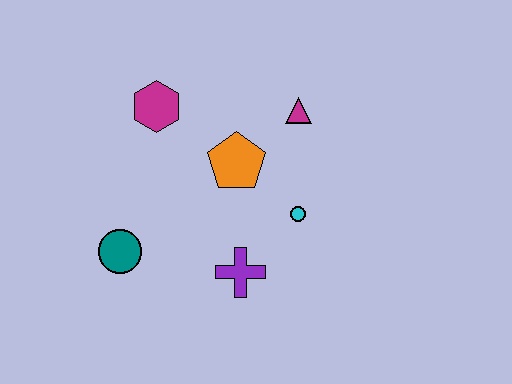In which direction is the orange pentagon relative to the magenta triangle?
The orange pentagon is to the left of the magenta triangle.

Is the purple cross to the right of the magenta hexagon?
Yes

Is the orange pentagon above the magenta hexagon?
No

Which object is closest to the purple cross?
The cyan circle is closest to the purple cross.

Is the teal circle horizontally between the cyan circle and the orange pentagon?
No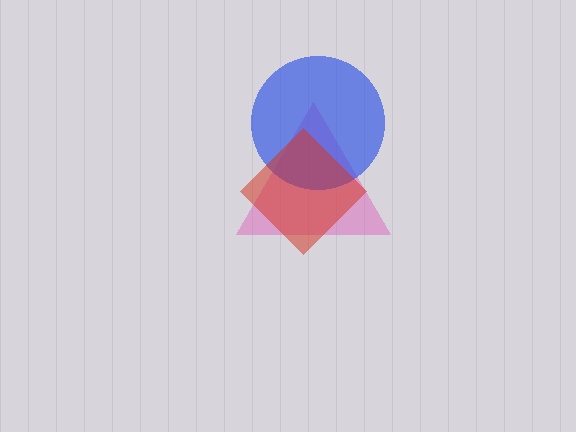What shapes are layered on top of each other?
The layered shapes are: a pink triangle, a blue circle, a red diamond.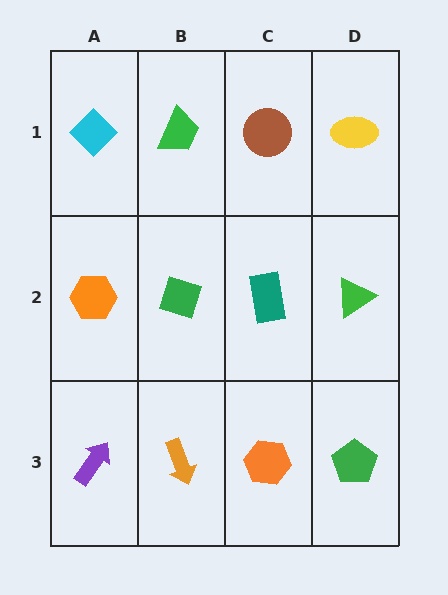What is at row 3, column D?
A green pentagon.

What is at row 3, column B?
An orange arrow.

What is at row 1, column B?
A green trapezoid.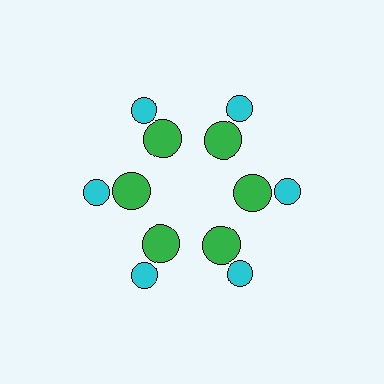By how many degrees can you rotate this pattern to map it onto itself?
The pattern maps onto itself every 60 degrees of rotation.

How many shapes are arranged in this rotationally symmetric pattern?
There are 12 shapes, arranged in 6 groups of 2.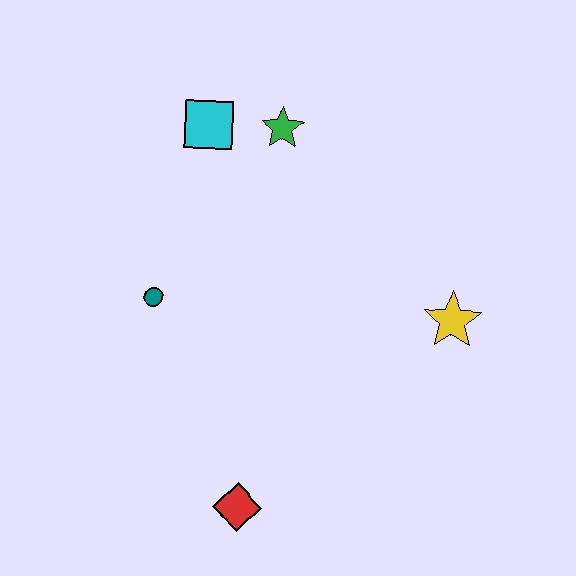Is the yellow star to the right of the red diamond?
Yes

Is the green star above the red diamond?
Yes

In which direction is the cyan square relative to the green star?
The cyan square is to the left of the green star.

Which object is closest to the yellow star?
The green star is closest to the yellow star.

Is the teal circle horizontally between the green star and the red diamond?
No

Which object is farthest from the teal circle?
The yellow star is farthest from the teal circle.